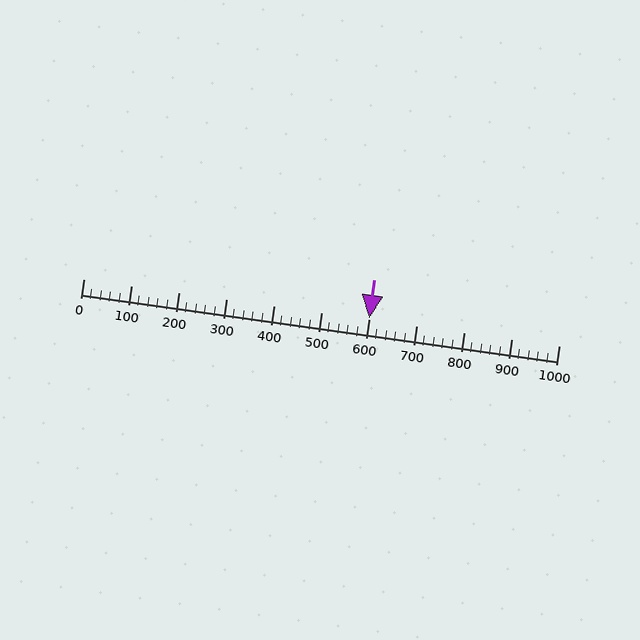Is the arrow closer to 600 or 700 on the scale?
The arrow is closer to 600.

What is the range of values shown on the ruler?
The ruler shows values from 0 to 1000.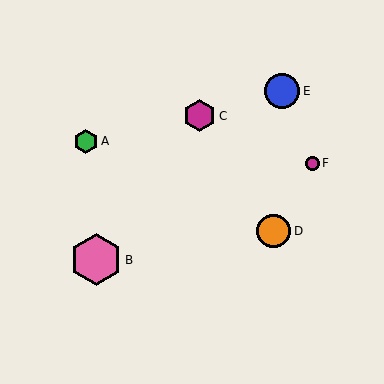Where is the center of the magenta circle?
The center of the magenta circle is at (312, 163).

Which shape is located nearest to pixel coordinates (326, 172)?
The magenta circle (labeled F) at (312, 163) is nearest to that location.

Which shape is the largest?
The pink hexagon (labeled B) is the largest.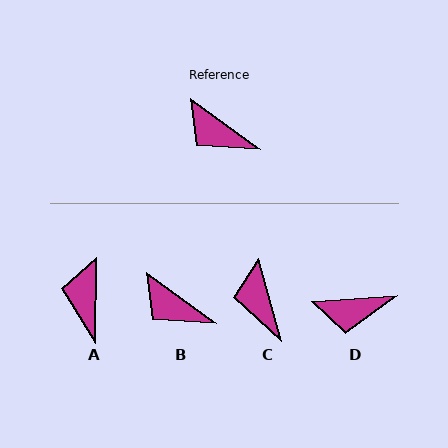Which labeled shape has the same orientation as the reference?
B.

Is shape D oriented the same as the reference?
No, it is off by about 40 degrees.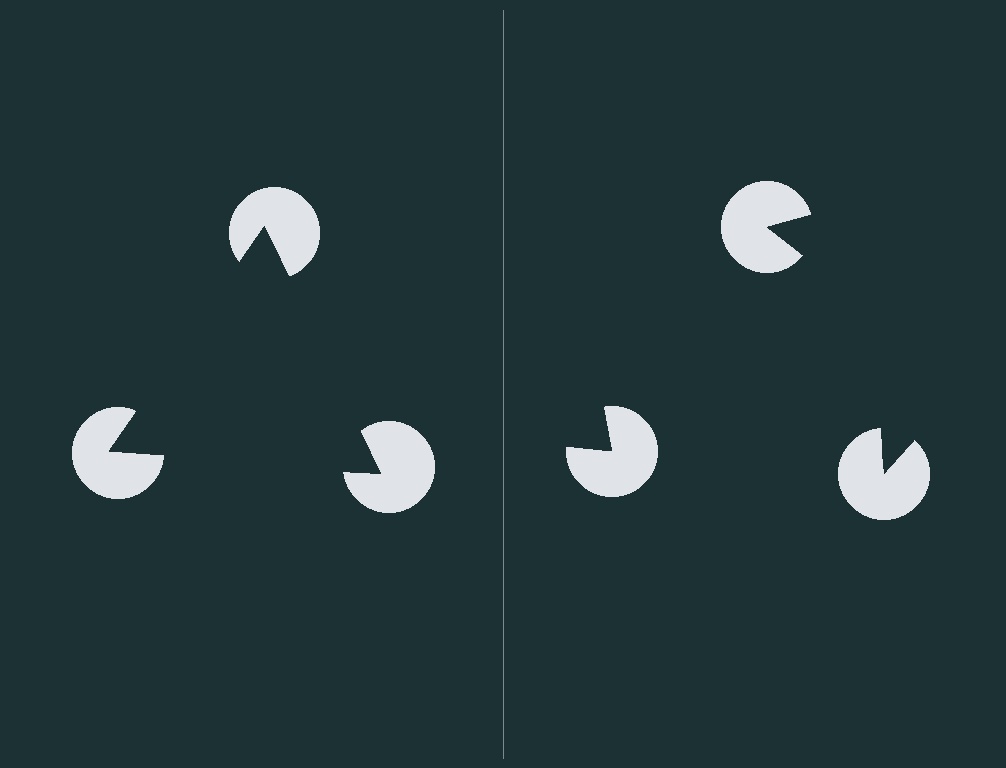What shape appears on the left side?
An illusory triangle.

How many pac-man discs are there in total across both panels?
6 — 3 on each side.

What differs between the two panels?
The pac-man discs are positioned identically on both sides; only the wedge orientations differ. On the left they align to a triangle; on the right they are misaligned.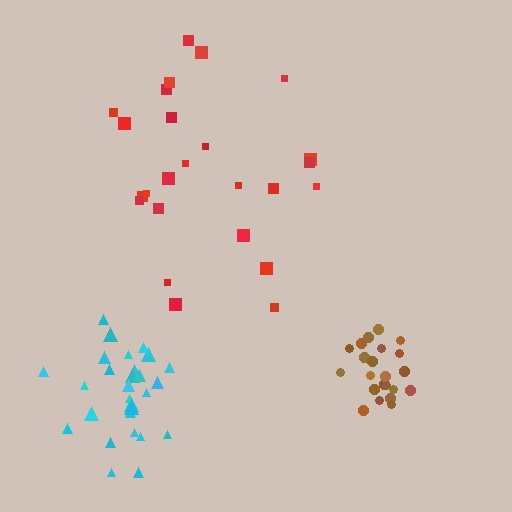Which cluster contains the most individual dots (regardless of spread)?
Cyan (28).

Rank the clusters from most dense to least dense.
brown, cyan, red.